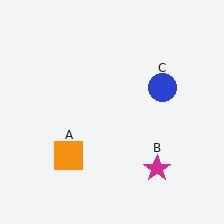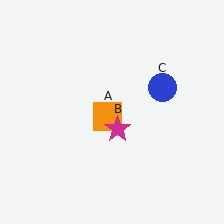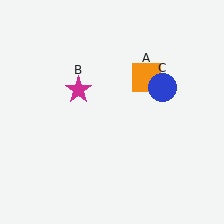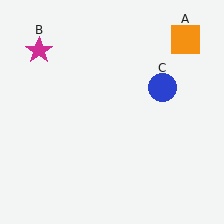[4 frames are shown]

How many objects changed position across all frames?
2 objects changed position: orange square (object A), magenta star (object B).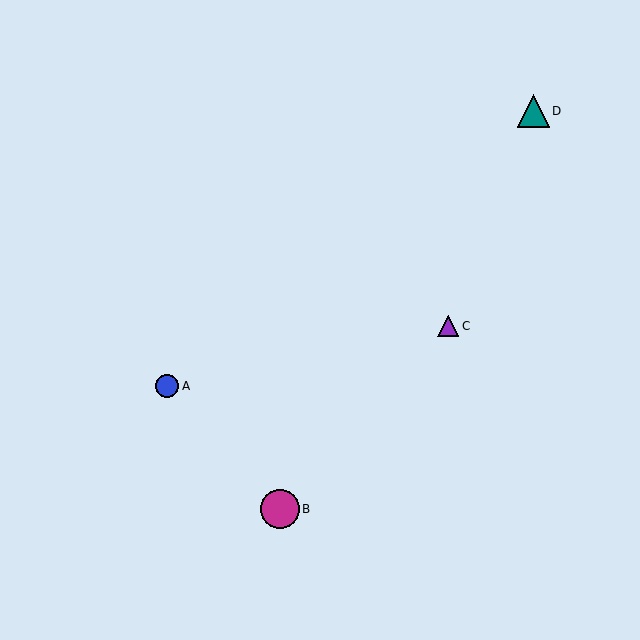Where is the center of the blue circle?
The center of the blue circle is at (167, 386).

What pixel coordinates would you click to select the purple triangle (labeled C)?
Click at (448, 326) to select the purple triangle C.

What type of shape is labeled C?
Shape C is a purple triangle.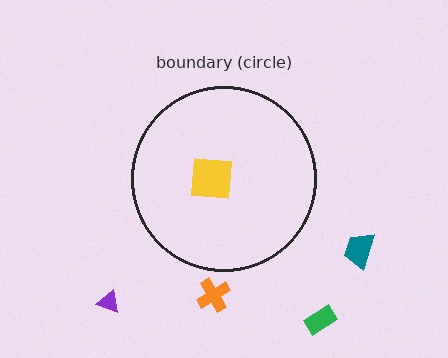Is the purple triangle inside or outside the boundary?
Outside.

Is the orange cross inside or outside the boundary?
Outside.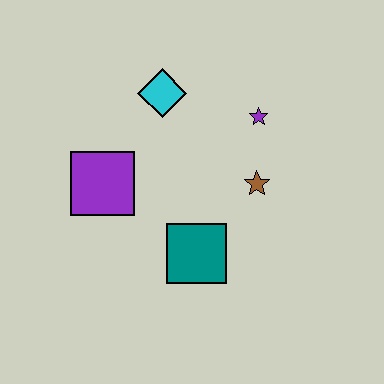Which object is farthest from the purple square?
The purple star is farthest from the purple square.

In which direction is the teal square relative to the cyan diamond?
The teal square is below the cyan diamond.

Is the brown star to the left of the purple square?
No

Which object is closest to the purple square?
The cyan diamond is closest to the purple square.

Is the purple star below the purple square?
No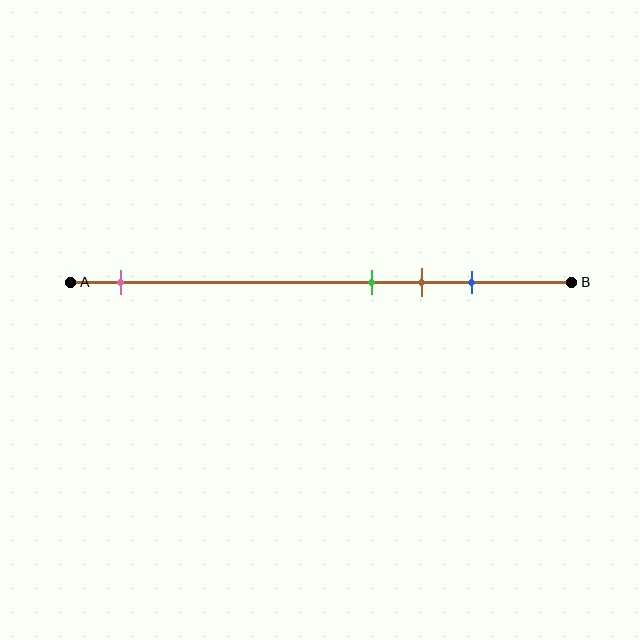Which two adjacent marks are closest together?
The green and brown marks are the closest adjacent pair.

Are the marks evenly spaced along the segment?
No, the marks are not evenly spaced.